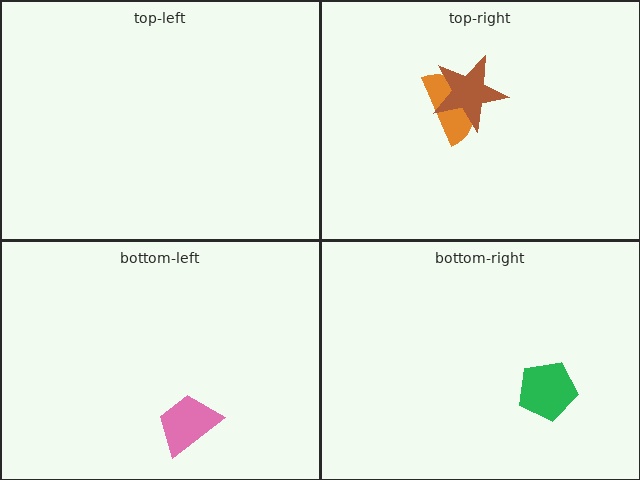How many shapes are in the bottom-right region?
1.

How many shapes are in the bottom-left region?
1.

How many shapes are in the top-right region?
2.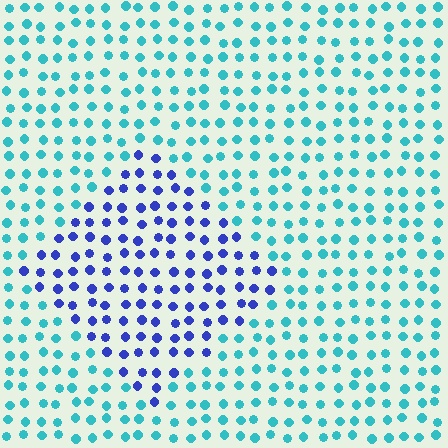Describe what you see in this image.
The image is filled with small cyan elements in a uniform arrangement. A diamond-shaped region is visible where the elements are tinted to a slightly different hue, forming a subtle color boundary.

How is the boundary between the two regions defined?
The boundary is defined purely by a slight shift in hue (about 53 degrees). Spacing, size, and orientation are identical on both sides.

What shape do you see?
I see a diamond.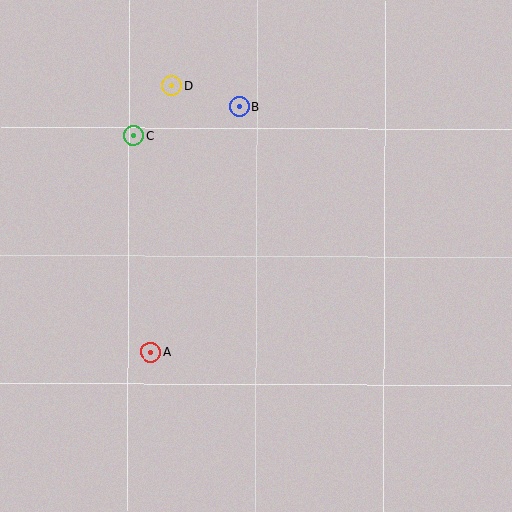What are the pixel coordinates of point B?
Point B is at (239, 107).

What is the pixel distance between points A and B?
The distance between A and B is 261 pixels.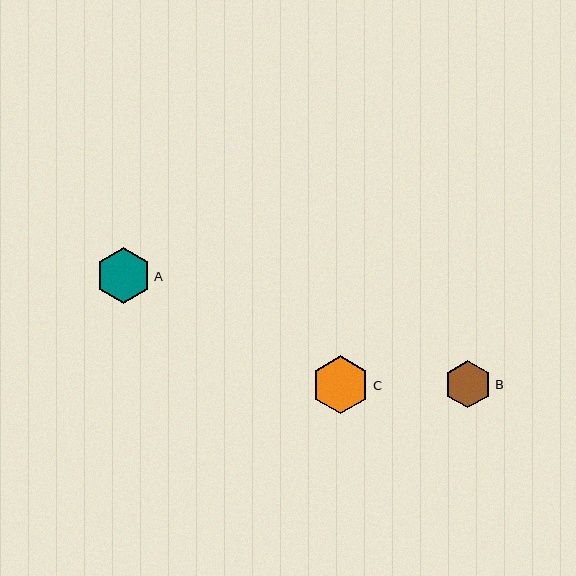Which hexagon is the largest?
Hexagon C is the largest with a size of approximately 58 pixels.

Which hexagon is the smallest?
Hexagon B is the smallest with a size of approximately 47 pixels.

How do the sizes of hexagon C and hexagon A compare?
Hexagon C and hexagon A are approximately the same size.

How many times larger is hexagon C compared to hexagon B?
Hexagon C is approximately 1.2 times the size of hexagon B.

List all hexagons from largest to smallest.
From largest to smallest: C, A, B.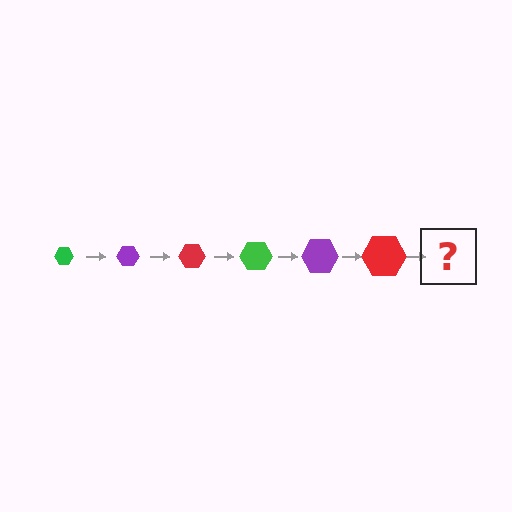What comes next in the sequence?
The next element should be a green hexagon, larger than the previous one.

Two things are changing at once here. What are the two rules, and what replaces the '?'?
The two rules are that the hexagon grows larger each step and the color cycles through green, purple, and red. The '?' should be a green hexagon, larger than the previous one.